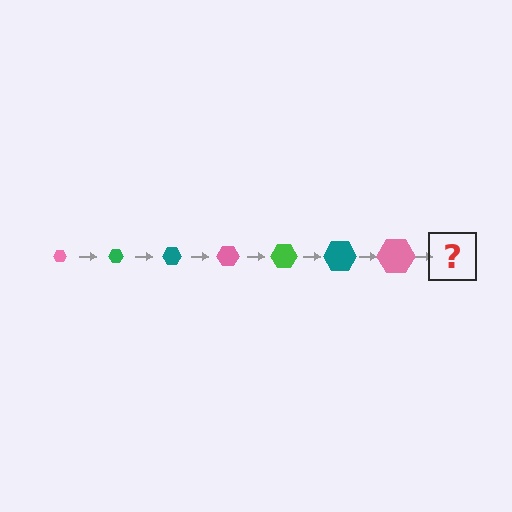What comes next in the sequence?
The next element should be a green hexagon, larger than the previous one.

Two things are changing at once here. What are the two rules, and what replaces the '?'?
The two rules are that the hexagon grows larger each step and the color cycles through pink, green, and teal. The '?' should be a green hexagon, larger than the previous one.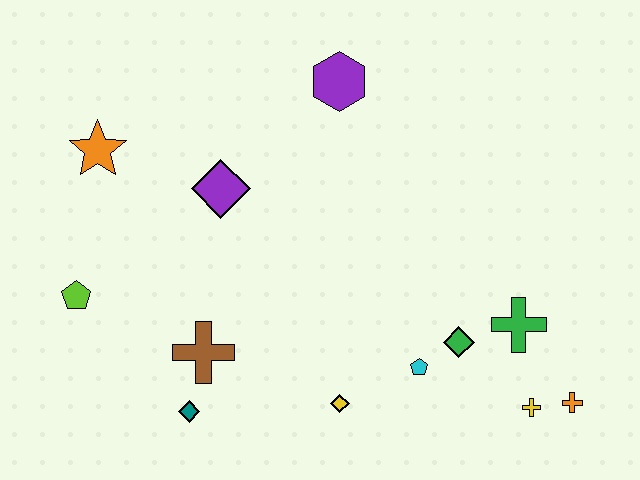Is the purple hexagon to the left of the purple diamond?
No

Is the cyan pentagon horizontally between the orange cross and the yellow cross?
No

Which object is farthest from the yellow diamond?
The orange star is farthest from the yellow diamond.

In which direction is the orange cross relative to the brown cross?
The orange cross is to the right of the brown cross.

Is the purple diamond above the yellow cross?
Yes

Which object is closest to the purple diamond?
The orange star is closest to the purple diamond.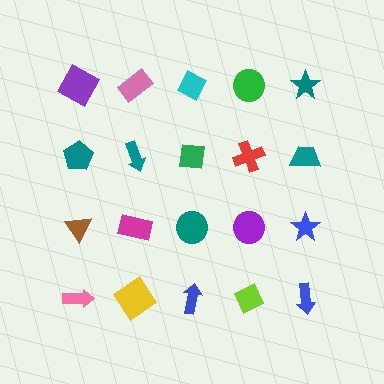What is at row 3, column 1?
A brown triangle.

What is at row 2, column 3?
A green square.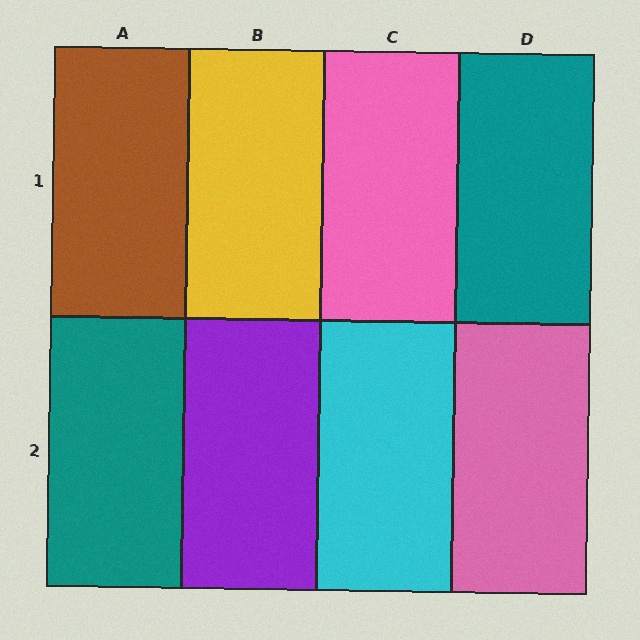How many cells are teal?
2 cells are teal.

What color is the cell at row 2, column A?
Teal.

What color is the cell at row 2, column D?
Pink.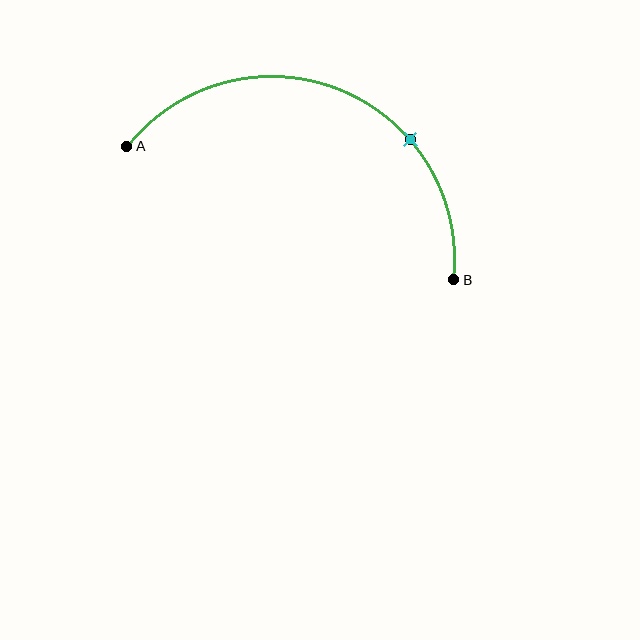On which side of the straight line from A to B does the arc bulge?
The arc bulges above the straight line connecting A and B.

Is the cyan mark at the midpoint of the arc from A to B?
No. The cyan mark lies on the arc but is closer to endpoint B. The arc midpoint would be at the point on the curve equidistant along the arc from both A and B.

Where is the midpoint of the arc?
The arc midpoint is the point on the curve farthest from the straight line joining A and B. It sits above that line.